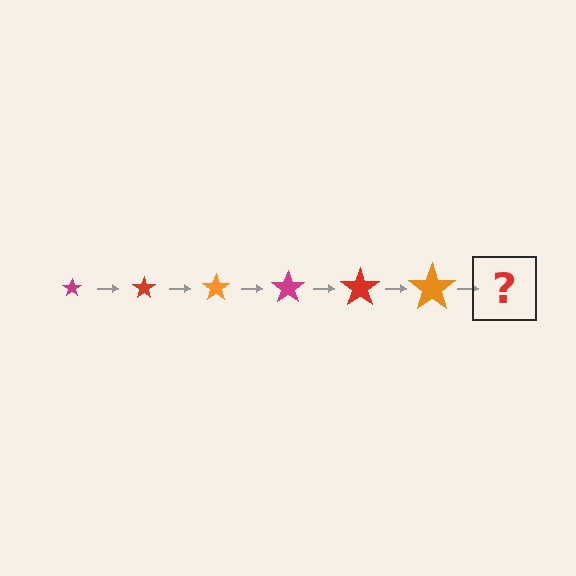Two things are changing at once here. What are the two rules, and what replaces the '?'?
The two rules are that the star grows larger each step and the color cycles through magenta, red, and orange. The '?' should be a magenta star, larger than the previous one.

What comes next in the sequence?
The next element should be a magenta star, larger than the previous one.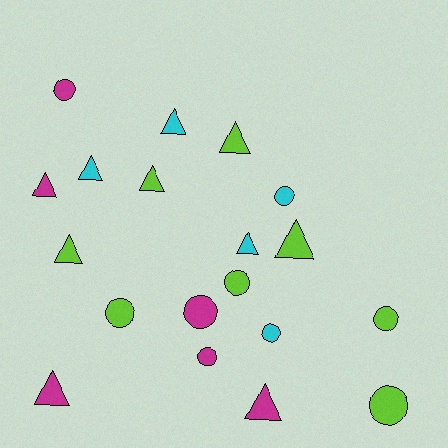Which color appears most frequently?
Lime, with 8 objects.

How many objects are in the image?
There are 19 objects.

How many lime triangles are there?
There are 4 lime triangles.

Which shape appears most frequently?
Triangle, with 10 objects.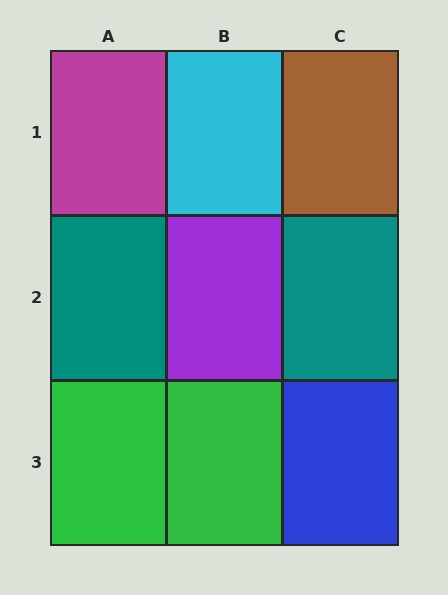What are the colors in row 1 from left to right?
Magenta, cyan, brown.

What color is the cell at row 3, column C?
Blue.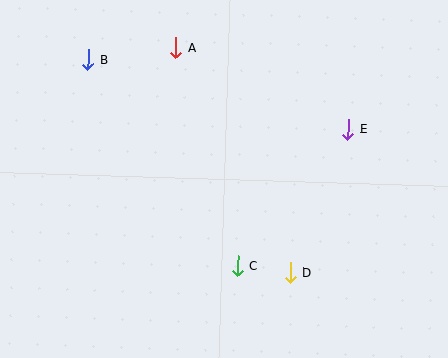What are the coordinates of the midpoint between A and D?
The midpoint between A and D is at (233, 160).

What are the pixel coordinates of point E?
Point E is at (348, 129).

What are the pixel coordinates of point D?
Point D is at (291, 272).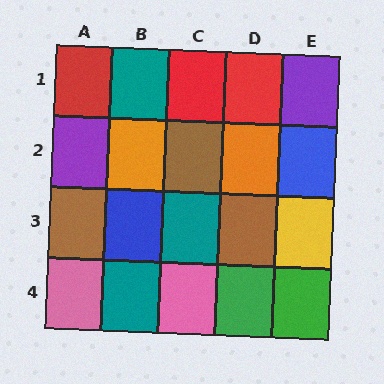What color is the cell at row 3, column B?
Blue.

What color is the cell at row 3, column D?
Brown.